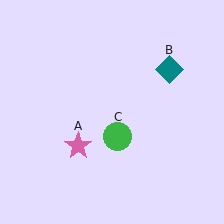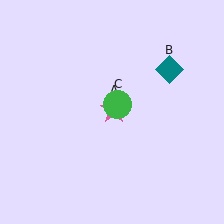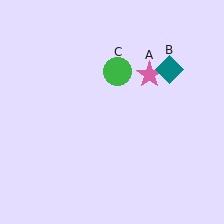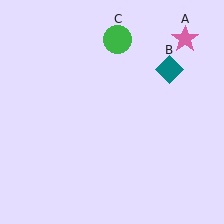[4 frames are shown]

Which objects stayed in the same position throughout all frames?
Teal diamond (object B) remained stationary.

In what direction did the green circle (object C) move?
The green circle (object C) moved up.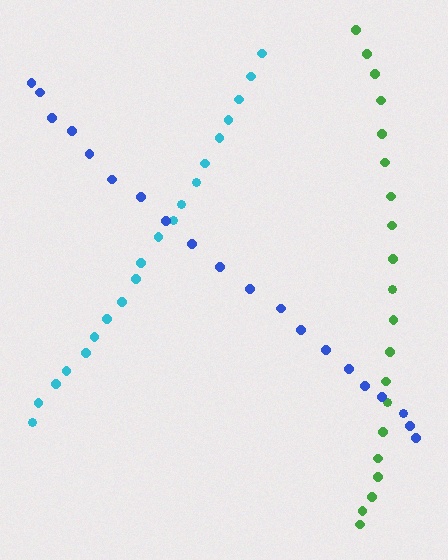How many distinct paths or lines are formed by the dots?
There are 3 distinct paths.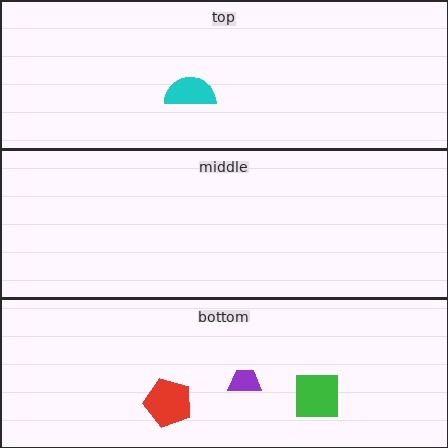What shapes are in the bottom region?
The purple trapezoid, the red pentagon, the green square.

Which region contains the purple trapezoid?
The bottom region.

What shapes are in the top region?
The cyan semicircle.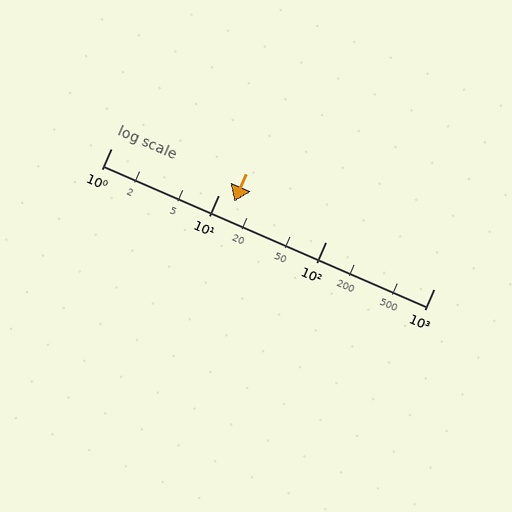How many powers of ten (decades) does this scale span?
The scale spans 3 decades, from 1 to 1000.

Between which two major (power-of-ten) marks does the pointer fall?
The pointer is between 10 and 100.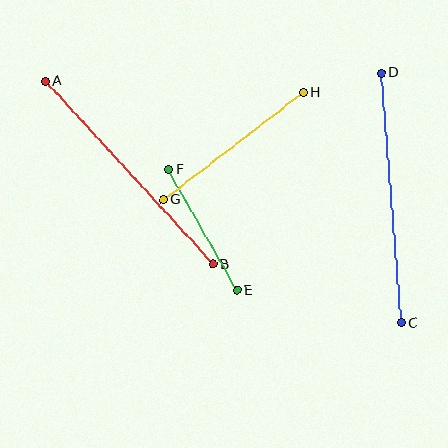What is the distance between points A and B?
The distance is approximately 248 pixels.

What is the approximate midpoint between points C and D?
The midpoint is at approximately (391, 198) pixels.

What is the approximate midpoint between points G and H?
The midpoint is at approximately (233, 146) pixels.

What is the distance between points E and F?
The distance is approximately 139 pixels.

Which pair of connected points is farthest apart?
Points C and D are farthest apart.